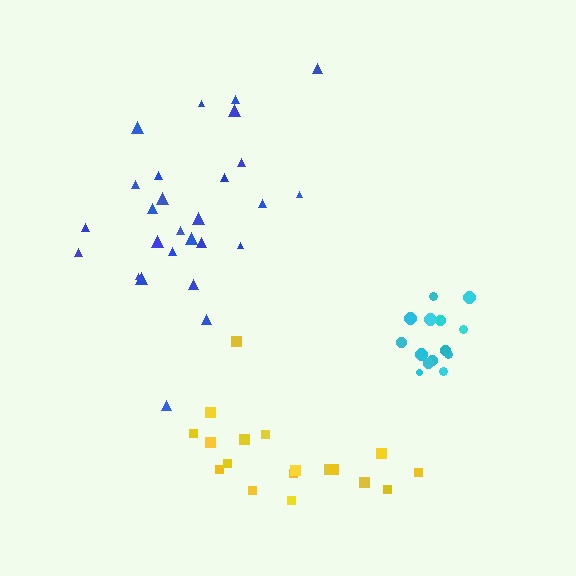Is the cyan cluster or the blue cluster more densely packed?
Cyan.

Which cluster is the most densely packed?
Cyan.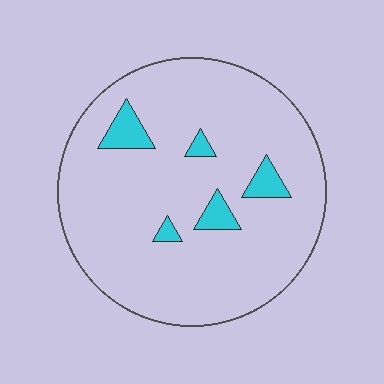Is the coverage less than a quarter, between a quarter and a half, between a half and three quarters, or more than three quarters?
Less than a quarter.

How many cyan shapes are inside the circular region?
5.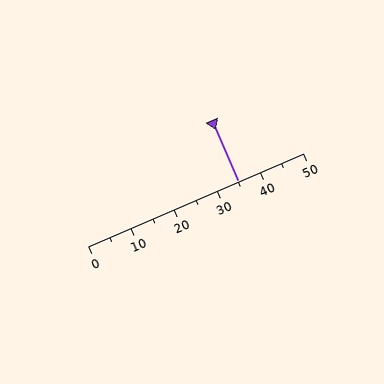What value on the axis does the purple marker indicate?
The marker indicates approximately 35.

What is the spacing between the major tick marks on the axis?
The major ticks are spaced 10 apart.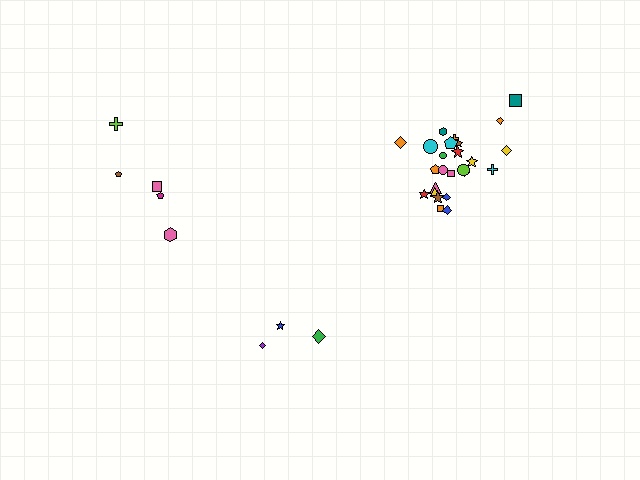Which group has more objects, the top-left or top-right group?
The top-right group.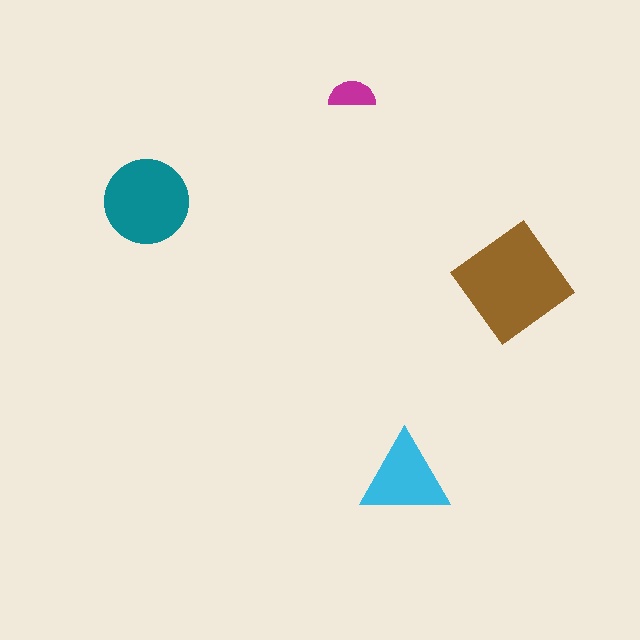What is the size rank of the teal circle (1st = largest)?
2nd.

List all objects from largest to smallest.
The brown diamond, the teal circle, the cyan triangle, the magenta semicircle.